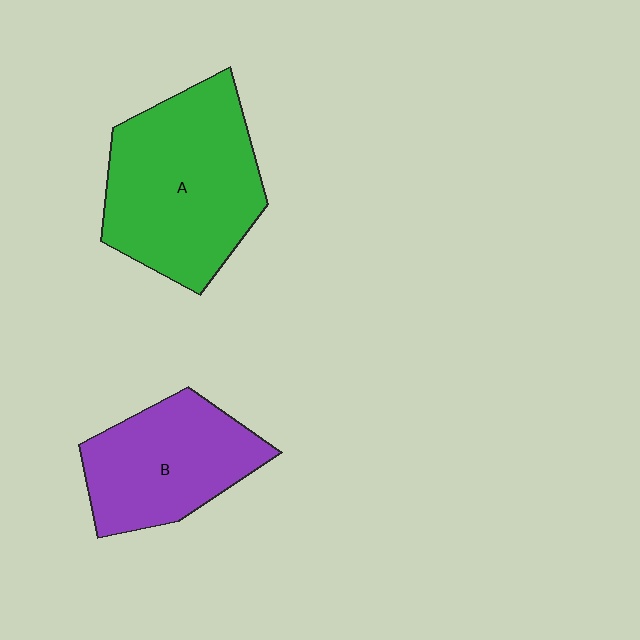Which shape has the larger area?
Shape A (green).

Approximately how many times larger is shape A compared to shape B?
Approximately 1.4 times.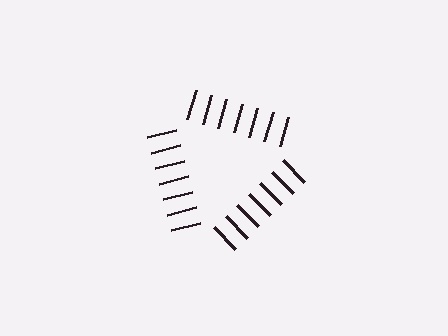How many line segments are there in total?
21 — 7 along each of the 3 edges.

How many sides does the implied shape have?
3 sides — the line-ends trace a triangle.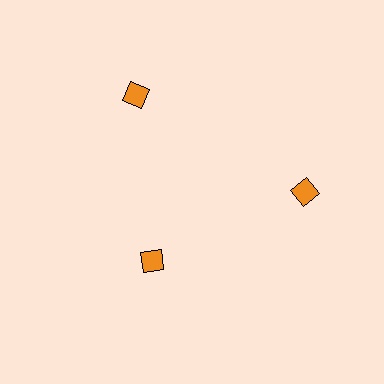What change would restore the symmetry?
The symmetry would be restored by moving it outward, back onto the ring so that all 3 diamonds sit at equal angles and equal distance from the center.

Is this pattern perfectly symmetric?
No. The 3 orange diamonds are arranged in a ring, but one element near the 7 o'clock position is pulled inward toward the center, breaking the 3-fold rotational symmetry.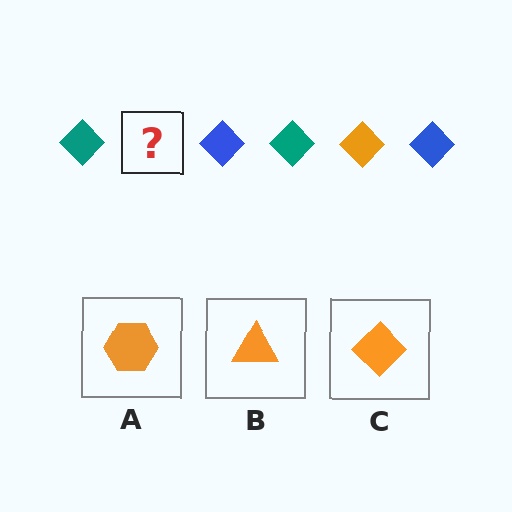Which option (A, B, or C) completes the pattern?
C.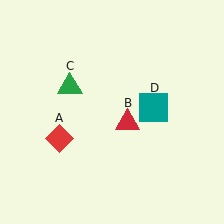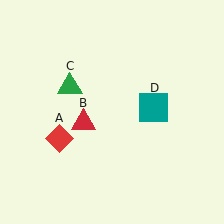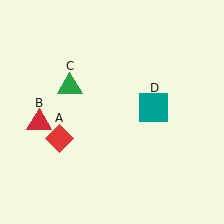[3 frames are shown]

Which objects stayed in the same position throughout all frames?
Red diamond (object A) and green triangle (object C) and teal square (object D) remained stationary.